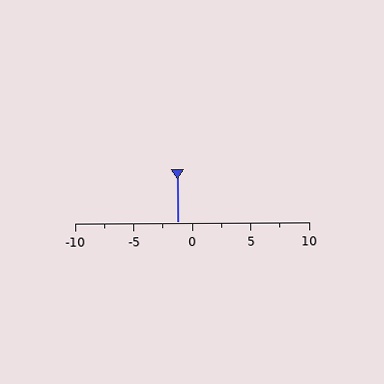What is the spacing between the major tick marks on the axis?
The major ticks are spaced 5 apart.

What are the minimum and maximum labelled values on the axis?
The axis runs from -10 to 10.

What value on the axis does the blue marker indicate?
The marker indicates approximately -1.2.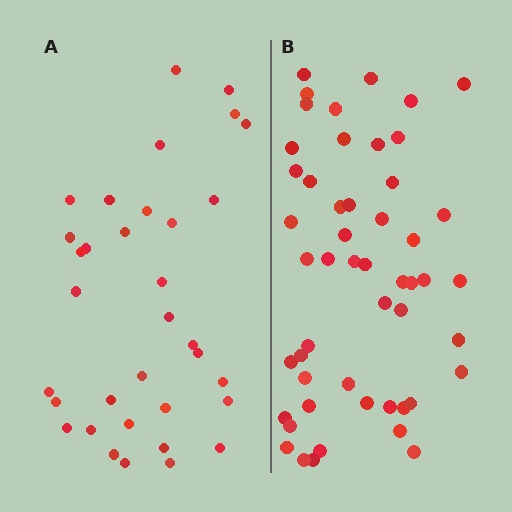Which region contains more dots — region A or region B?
Region B (the right region) has more dots.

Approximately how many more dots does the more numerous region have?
Region B has approximately 15 more dots than region A.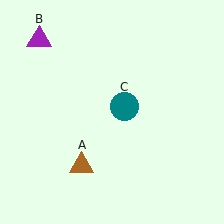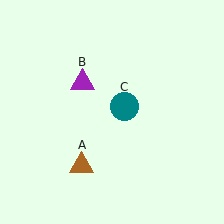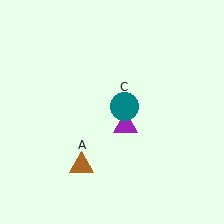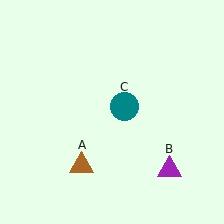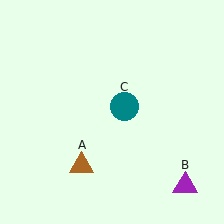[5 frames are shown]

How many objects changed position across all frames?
1 object changed position: purple triangle (object B).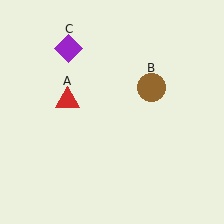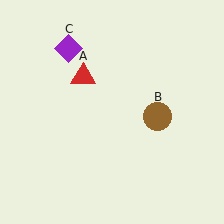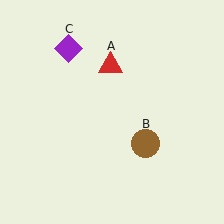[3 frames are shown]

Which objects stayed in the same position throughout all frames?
Purple diamond (object C) remained stationary.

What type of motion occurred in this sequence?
The red triangle (object A), brown circle (object B) rotated clockwise around the center of the scene.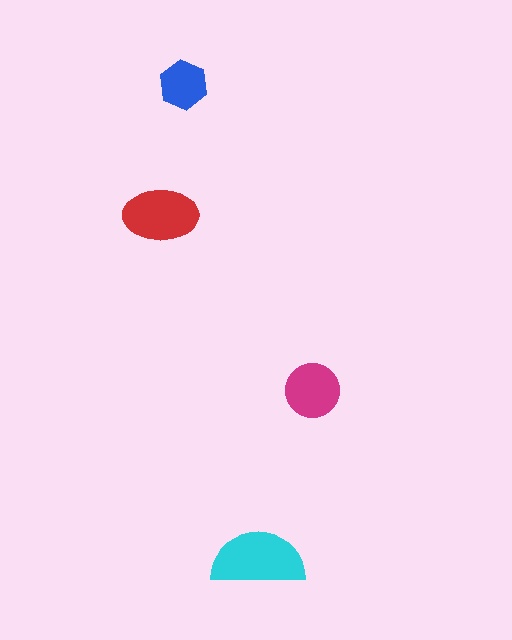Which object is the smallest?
The blue hexagon.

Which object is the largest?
The cyan semicircle.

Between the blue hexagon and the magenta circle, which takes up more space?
The magenta circle.